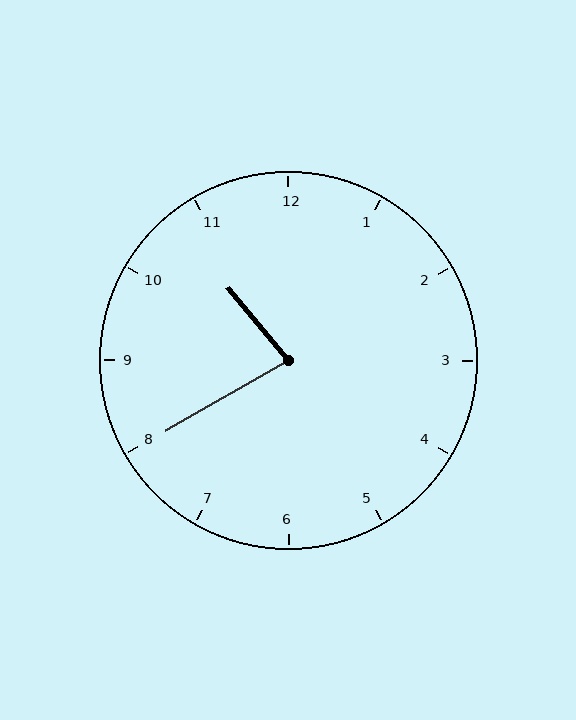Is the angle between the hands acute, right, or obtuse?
It is acute.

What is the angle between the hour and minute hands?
Approximately 80 degrees.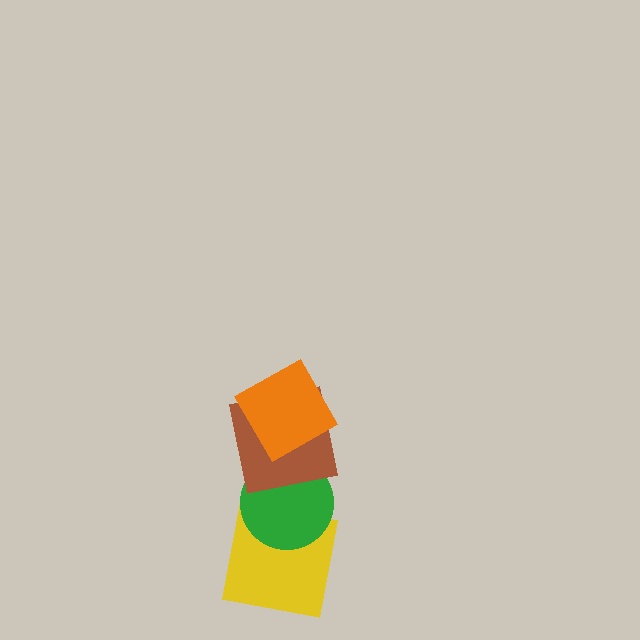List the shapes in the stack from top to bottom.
From top to bottom: the orange square, the brown square, the green circle, the yellow square.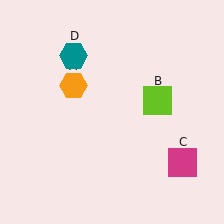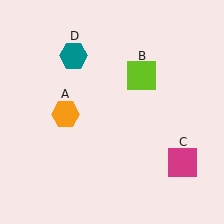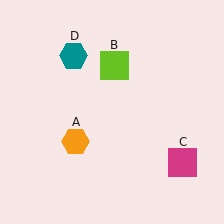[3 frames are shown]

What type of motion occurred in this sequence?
The orange hexagon (object A), lime square (object B) rotated counterclockwise around the center of the scene.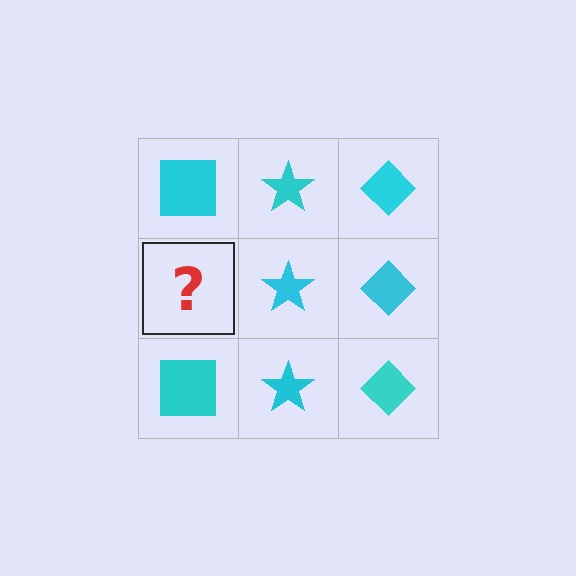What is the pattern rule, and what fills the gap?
The rule is that each column has a consistent shape. The gap should be filled with a cyan square.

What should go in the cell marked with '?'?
The missing cell should contain a cyan square.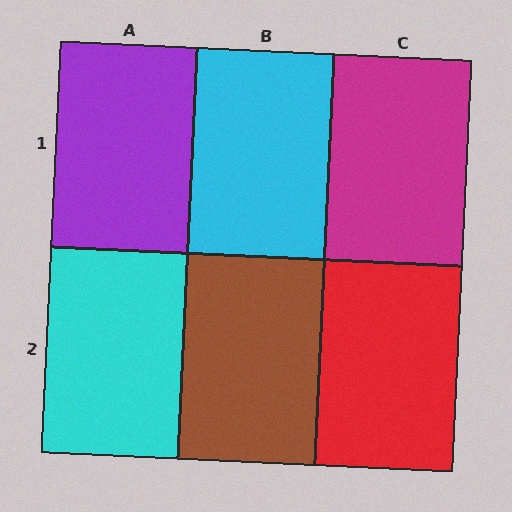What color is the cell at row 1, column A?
Purple.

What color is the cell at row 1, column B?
Cyan.